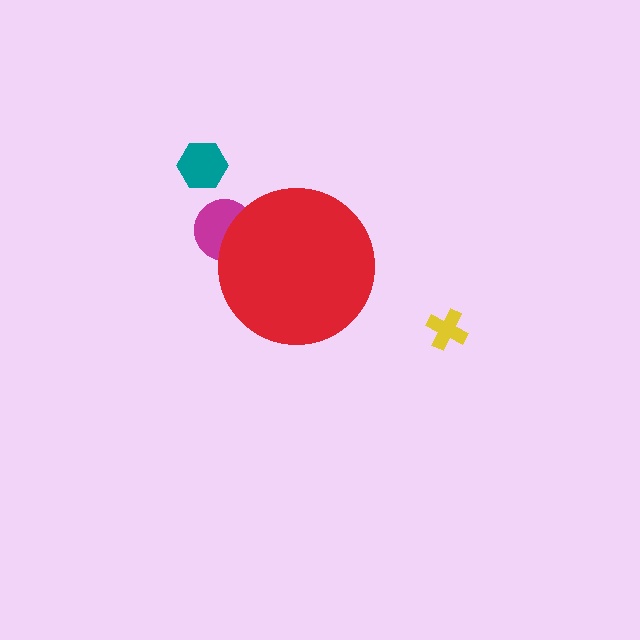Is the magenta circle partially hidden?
Yes, the magenta circle is partially hidden behind the red circle.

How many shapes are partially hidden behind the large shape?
1 shape is partially hidden.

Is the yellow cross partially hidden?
No, the yellow cross is fully visible.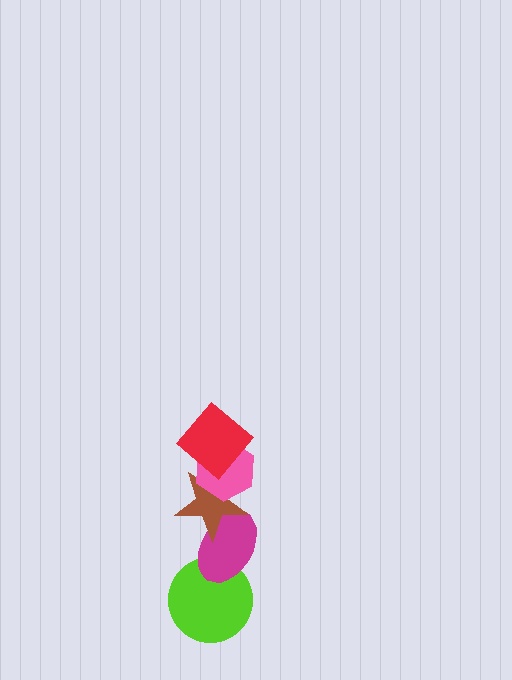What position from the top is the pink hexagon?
The pink hexagon is 2nd from the top.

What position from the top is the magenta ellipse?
The magenta ellipse is 4th from the top.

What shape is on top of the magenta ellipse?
The brown star is on top of the magenta ellipse.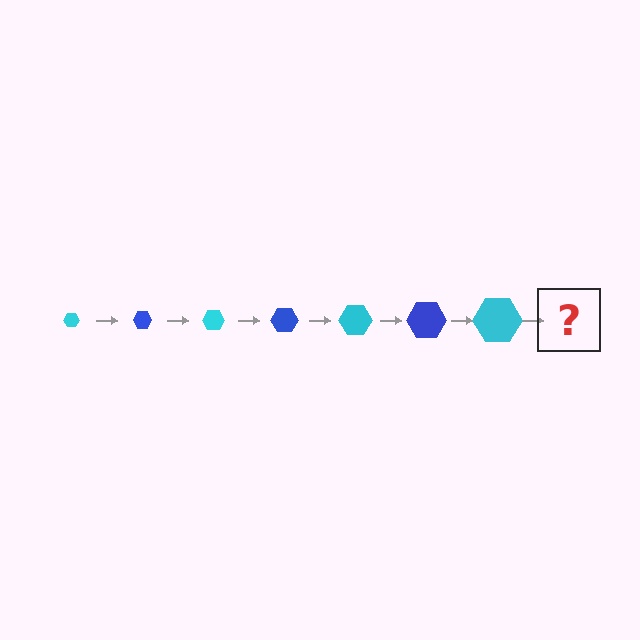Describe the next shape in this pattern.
It should be a blue hexagon, larger than the previous one.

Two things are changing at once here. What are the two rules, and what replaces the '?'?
The two rules are that the hexagon grows larger each step and the color cycles through cyan and blue. The '?' should be a blue hexagon, larger than the previous one.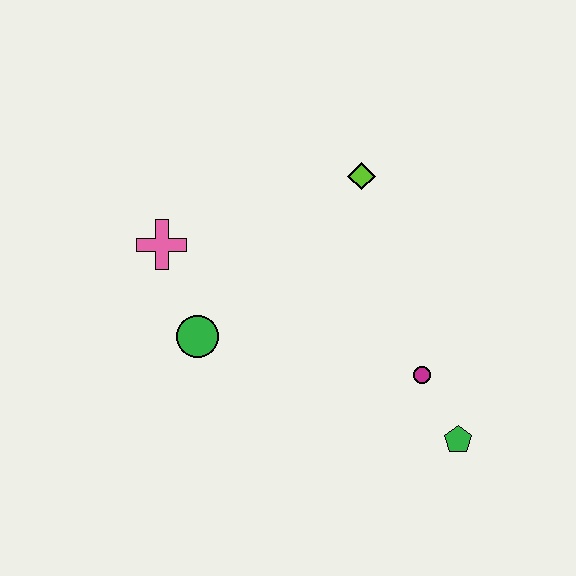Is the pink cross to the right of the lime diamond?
No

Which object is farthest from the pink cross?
The green pentagon is farthest from the pink cross.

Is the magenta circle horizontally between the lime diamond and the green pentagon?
Yes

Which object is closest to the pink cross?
The green circle is closest to the pink cross.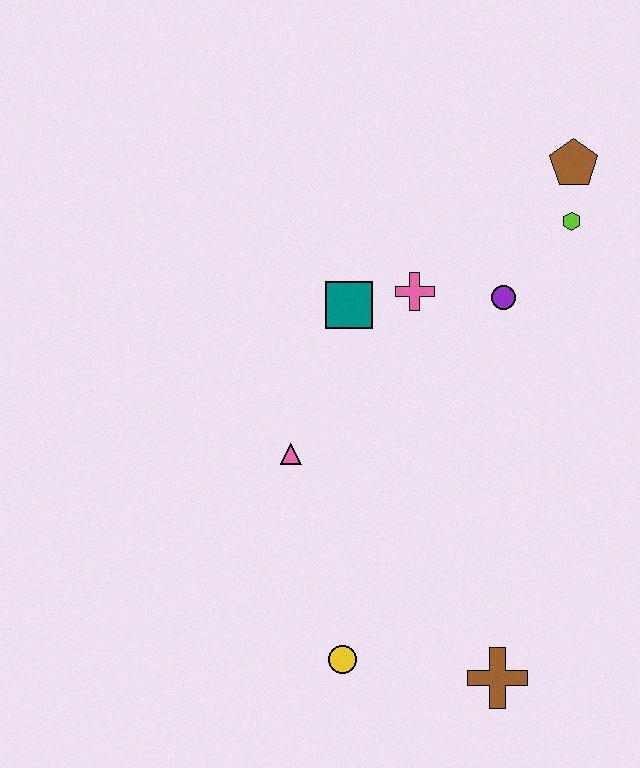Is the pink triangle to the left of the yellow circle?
Yes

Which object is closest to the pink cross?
The teal square is closest to the pink cross.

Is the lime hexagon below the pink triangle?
No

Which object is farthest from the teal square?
The brown cross is farthest from the teal square.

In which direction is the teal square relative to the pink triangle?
The teal square is above the pink triangle.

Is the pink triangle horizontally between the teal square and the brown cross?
No